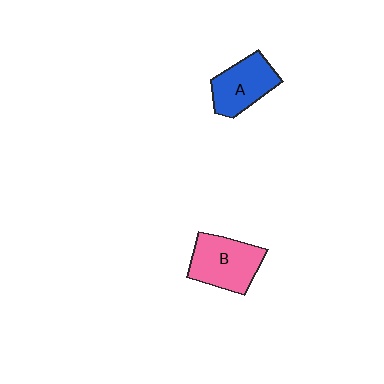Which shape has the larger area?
Shape B (pink).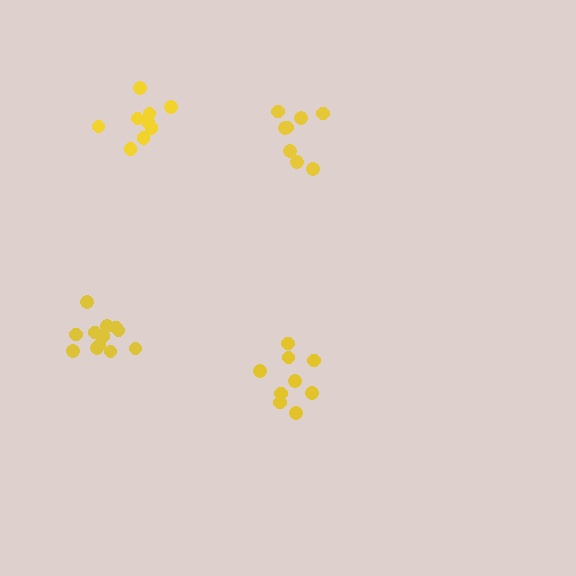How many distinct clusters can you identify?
There are 4 distinct clusters.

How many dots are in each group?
Group 1: 8 dots, Group 2: 9 dots, Group 3: 9 dots, Group 4: 12 dots (38 total).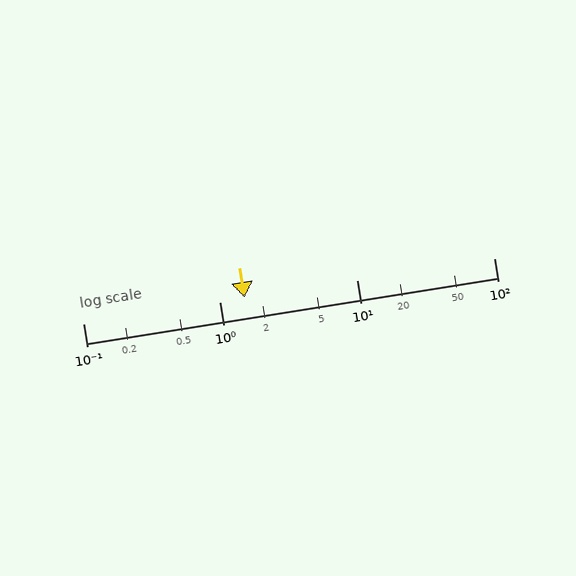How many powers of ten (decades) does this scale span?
The scale spans 3 decades, from 0.1 to 100.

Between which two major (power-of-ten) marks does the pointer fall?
The pointer is between 1 and 10.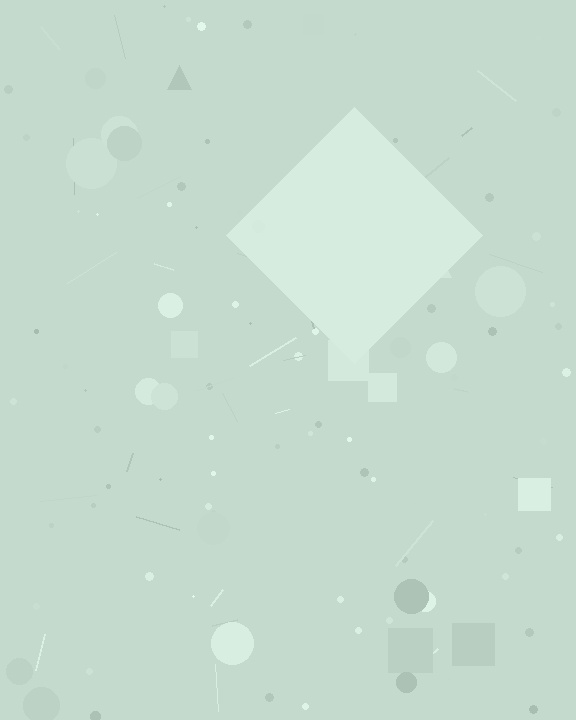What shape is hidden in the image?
A diamond is hidden in the image.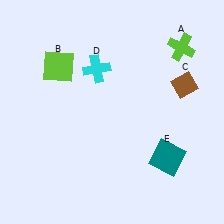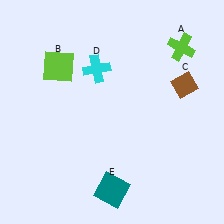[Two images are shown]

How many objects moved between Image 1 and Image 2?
1 object moved between the two images.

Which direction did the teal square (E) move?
The teal square (E) moved left.